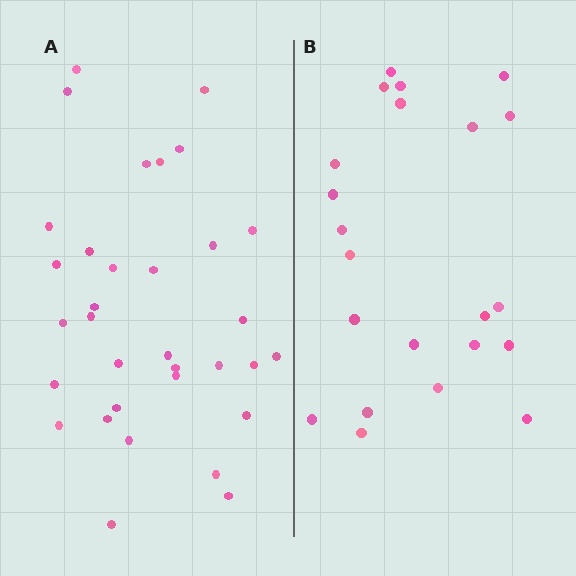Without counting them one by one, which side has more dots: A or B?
Region A (the left region) has more dots.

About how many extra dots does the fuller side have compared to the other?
Region A has roughly 12 or so more dots than region B.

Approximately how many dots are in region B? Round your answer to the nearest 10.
About 20 dots. (The exact count is 22, which rounds to 20.)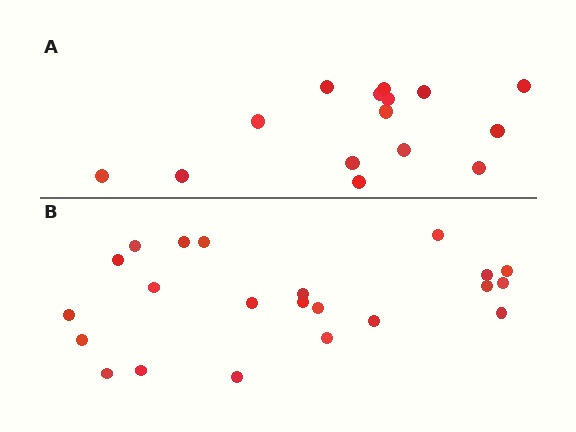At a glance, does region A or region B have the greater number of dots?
Region B (the bottom region) has more dots.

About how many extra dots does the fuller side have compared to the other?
Region B has roughly 8 or so more dots than region A.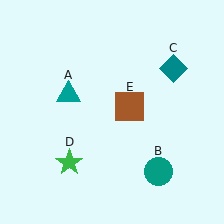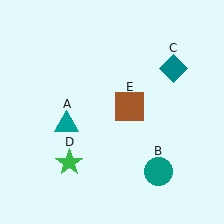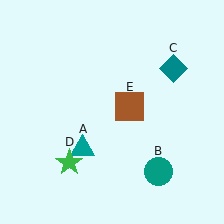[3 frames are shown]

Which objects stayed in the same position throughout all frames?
Teal circle (object B) and teal diamond (object C) and green star (object D) and brown square (object E) remained stationary.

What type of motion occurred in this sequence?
The teal triangle (object A) rotated counterclockwise around the center of the scene.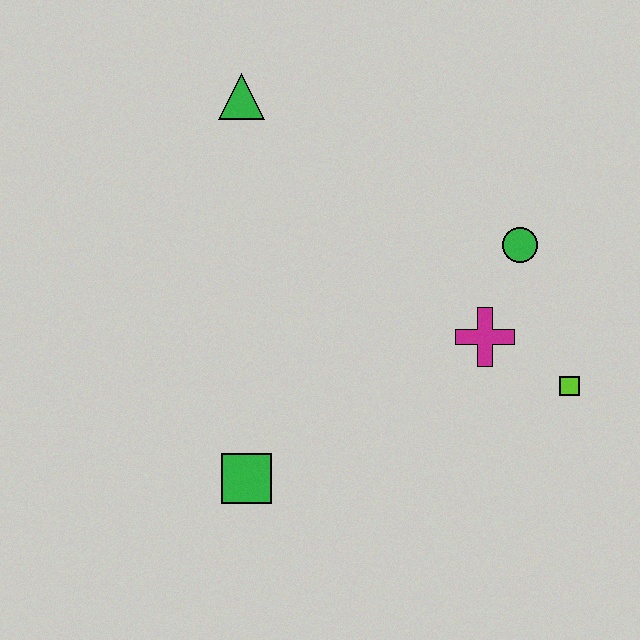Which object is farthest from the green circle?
The green square is farthest from the green circle.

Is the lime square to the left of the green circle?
No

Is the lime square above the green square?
Yes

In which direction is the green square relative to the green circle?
The green square is to the left of the green circle.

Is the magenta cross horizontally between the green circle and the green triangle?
Yes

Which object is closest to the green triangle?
The green circle is closest to the green triangle.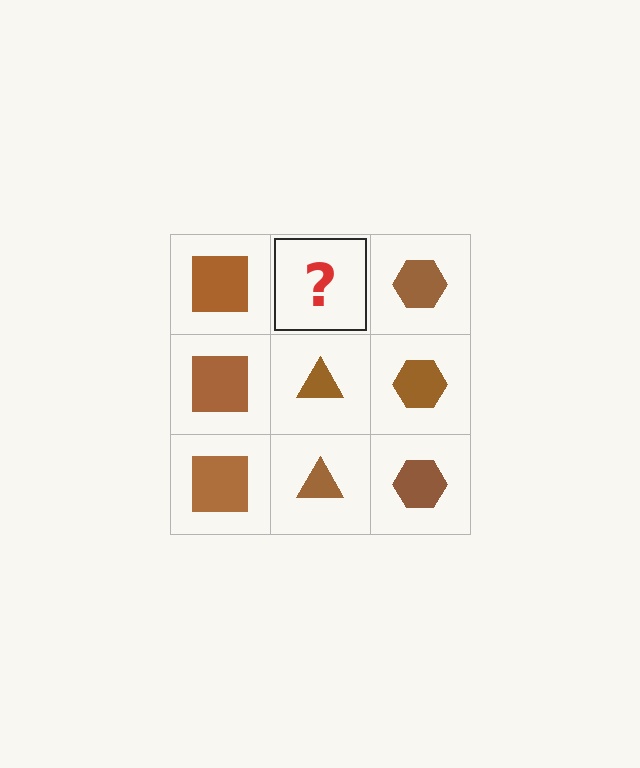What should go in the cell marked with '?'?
The missing cell should contain a brown triangle.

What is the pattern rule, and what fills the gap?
The rule is that each column has a consistent shape. The gap should be filled with a brown triangle.